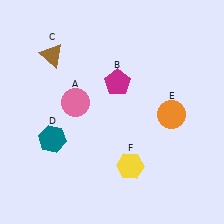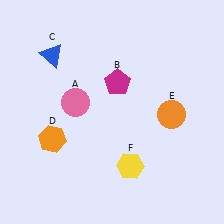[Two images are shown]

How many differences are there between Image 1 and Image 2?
There are 2 differences between the two images.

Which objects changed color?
C changed from brown to blue. D changed from teal to orange.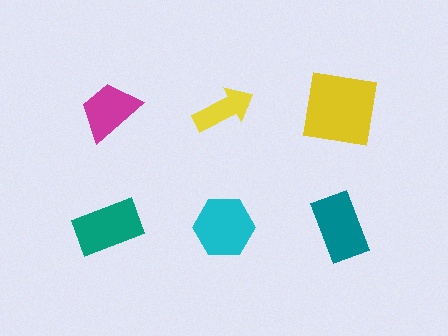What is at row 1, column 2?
A yellow arrow.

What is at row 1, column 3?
A yellow square.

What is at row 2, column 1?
A teal rectangle.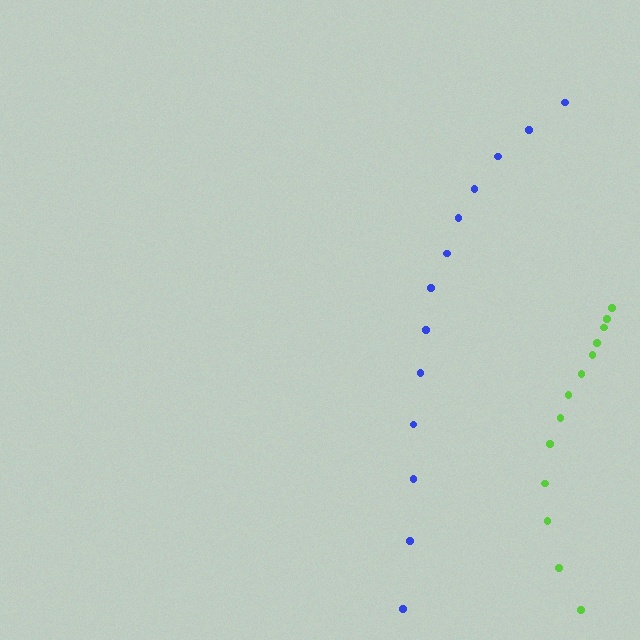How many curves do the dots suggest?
There are 2 distinct paths.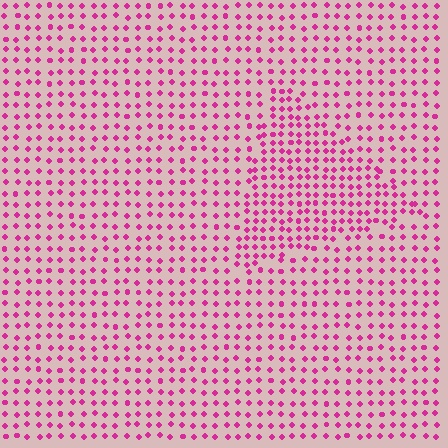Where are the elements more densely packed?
The elements are more densely packed inside the triangle boundary.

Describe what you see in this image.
The image contains small magenta elements arranged at two different densities. A triangle-shaped region is visible where the elements are more densely packed than the surrounding area.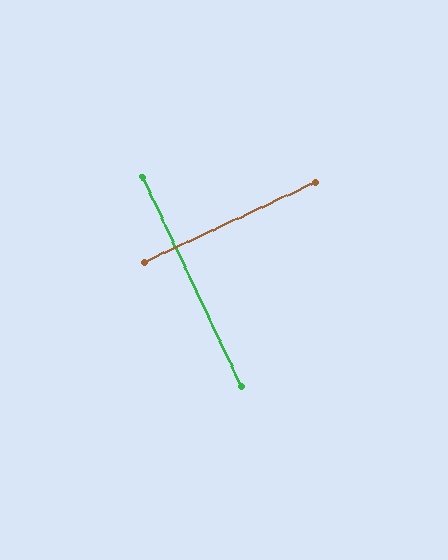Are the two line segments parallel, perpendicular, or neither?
Perpendicular — they meet at approximately 90°.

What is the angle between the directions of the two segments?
Approximately 90 degrees.